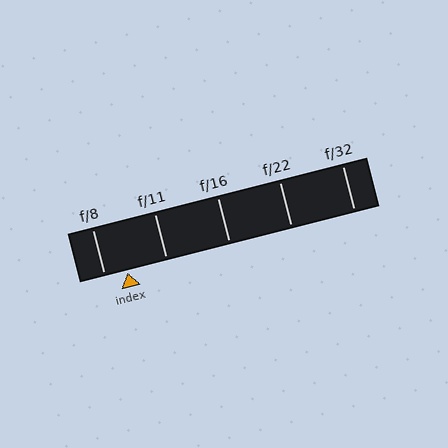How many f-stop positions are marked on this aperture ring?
There are 5 f-stop positions marked.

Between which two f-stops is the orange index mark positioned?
The index mark is between f/8 and f/11.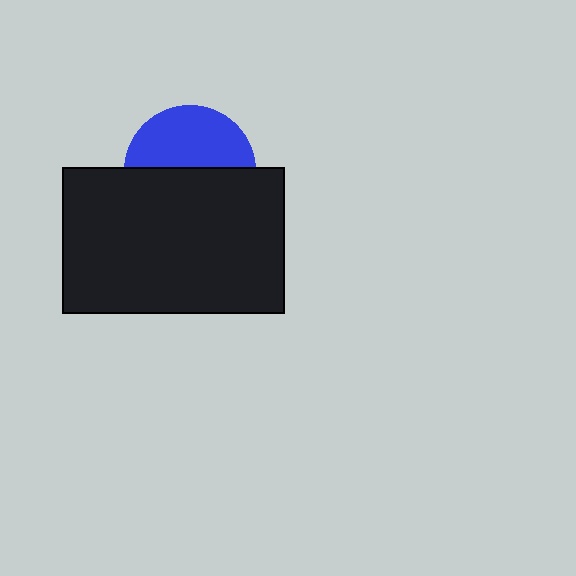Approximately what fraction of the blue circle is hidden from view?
Roughly 53% of the blue circle is hidden behind the black rectangle.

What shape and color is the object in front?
The object in front is a black rectangle.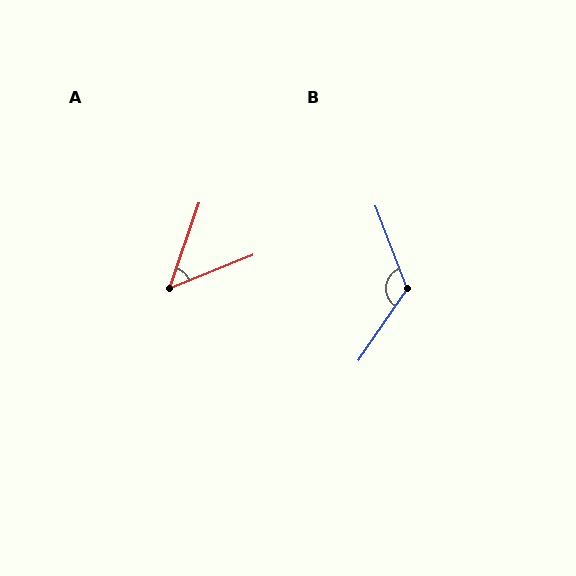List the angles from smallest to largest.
A (49°), B (125°).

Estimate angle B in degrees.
Approximately 125 degrees.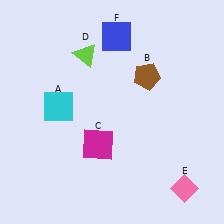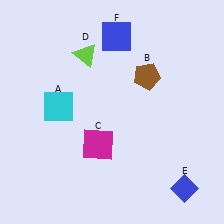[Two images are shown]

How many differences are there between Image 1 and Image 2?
There is 1 difference between the two images.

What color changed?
The diamond (E) changed from pink in Image 1 to blue in Image 2.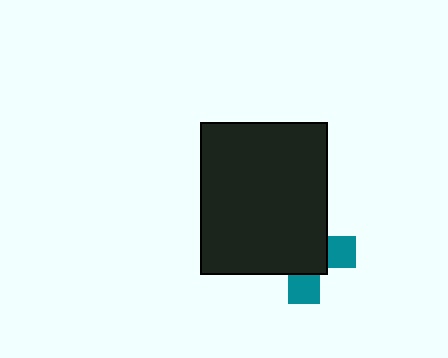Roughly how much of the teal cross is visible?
A small part of it is visible (roughly 32%).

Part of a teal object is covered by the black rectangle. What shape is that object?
It is a cross.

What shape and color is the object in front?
The object in front is a black rectangle.